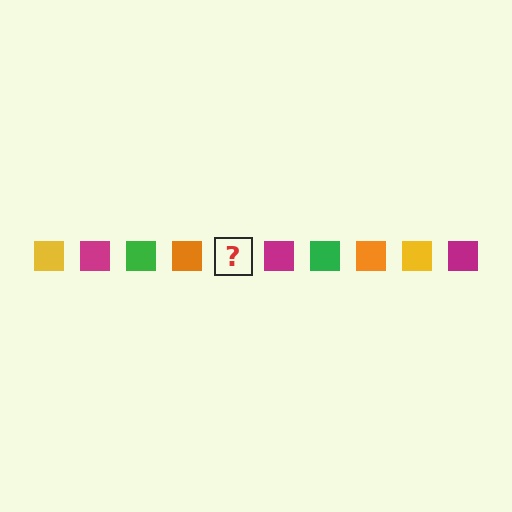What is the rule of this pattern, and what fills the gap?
The rule is that the pattern cycles through yellow, magenta, green, orange squares. The gap should be filled with a yellow square.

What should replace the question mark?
The question mark should be replaced with a yellow square.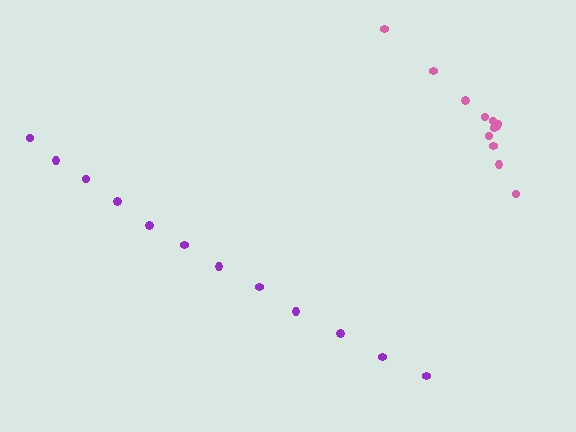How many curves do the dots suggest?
There are 2 distinct paths.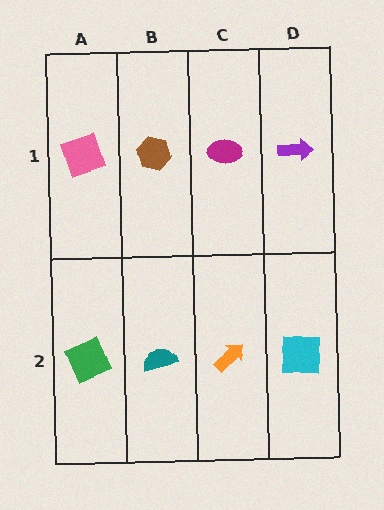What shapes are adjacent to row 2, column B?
A brown hexagon (row 1, column B), a green square (row 2, column A), an orange arrow (row 2, column C).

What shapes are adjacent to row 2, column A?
A pink square (row 1, column A), a teal semicircle (row 2, column B).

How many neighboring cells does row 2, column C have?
3.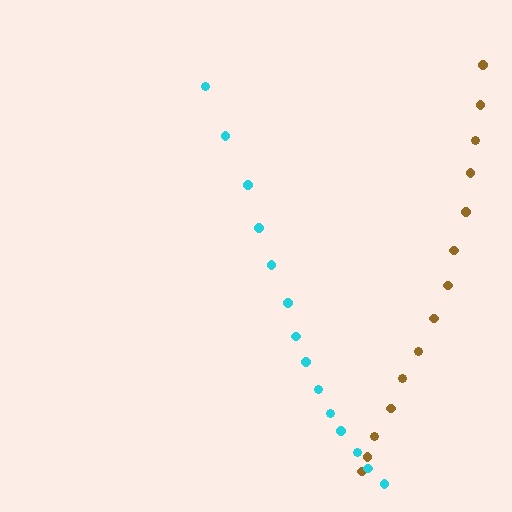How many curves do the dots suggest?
There are 2 distinct paths.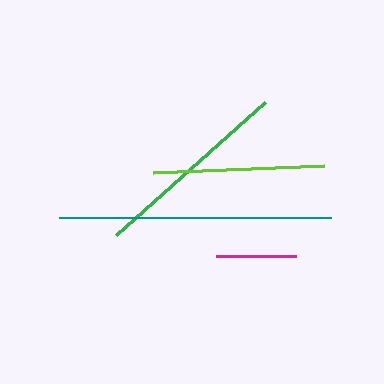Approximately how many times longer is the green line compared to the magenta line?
The green line is approximately 2.5 times the length of the magenta line.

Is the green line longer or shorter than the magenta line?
The green line is longer than the magenta line.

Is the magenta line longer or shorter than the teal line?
The teal line is longer than the magenta line.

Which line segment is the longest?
The teal line is the longest at approximately 273 pixels.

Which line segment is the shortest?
The magenta line is the shortest at approximately 80 pixels.